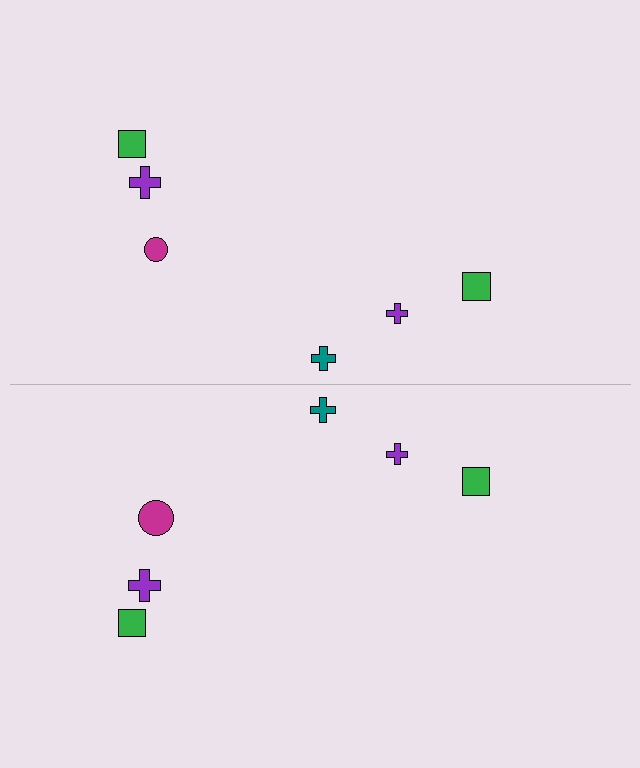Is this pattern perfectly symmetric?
No, the pattern is not perfectly symmetric. The magenta circle on the bottom side has a different size than its mirror counterpart.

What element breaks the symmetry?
The magenta circle on the bottom side has a different size than its mirror counterpart.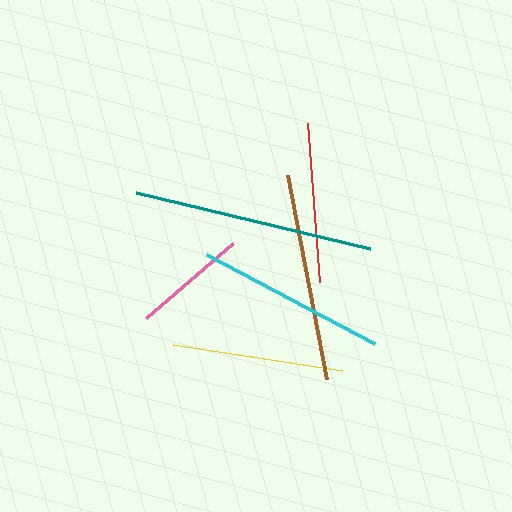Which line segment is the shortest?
The pink line is the shortest at approximately 116 pixels.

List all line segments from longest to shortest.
From longest to shortest: teal, brown, cyan, yellow, red, pink.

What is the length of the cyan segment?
The cyan segment is approximately 190 pixels long.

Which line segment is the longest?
The teal line is the longest at approximately 241 pixels.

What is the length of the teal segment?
The teal segment is approximately 241 pixels long.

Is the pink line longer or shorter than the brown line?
The brown line is longer than the pink line.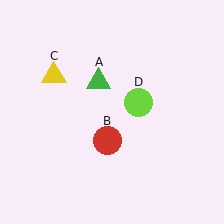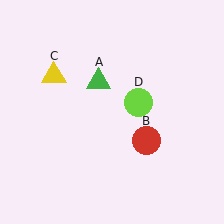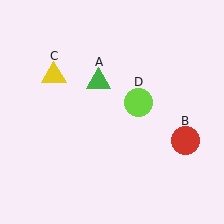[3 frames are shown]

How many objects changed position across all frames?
1 object changed position: red circle (object B).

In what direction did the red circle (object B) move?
The red circle (object B) moved right.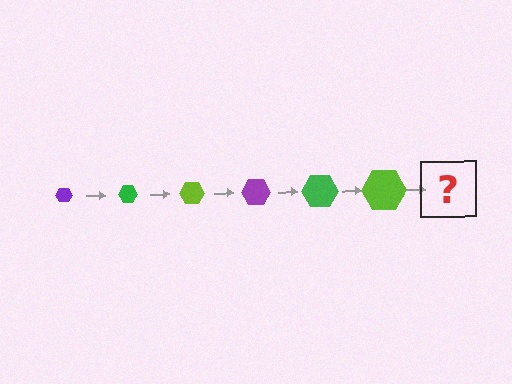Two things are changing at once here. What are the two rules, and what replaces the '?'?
The two rules are that the hexagon grows larger each step and the color cycles through purple, green, and lime. The '?' should be a purple hexagon, larger than the previous one.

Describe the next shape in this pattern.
It should be a purple hexagon, larger than the previous one.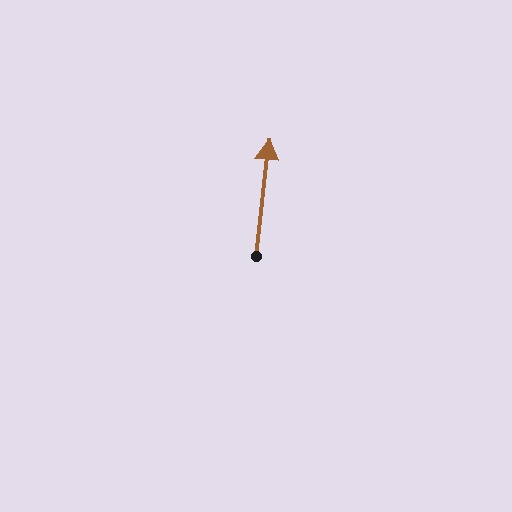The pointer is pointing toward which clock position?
Roughly 12 o'clock.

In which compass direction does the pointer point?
North.